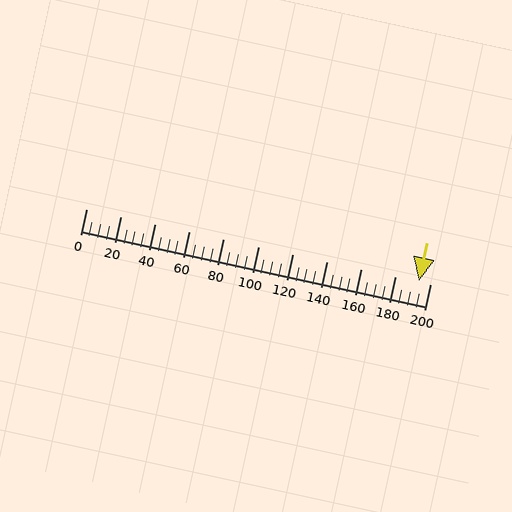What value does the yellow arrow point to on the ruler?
The yellow arrow points to approximately 194.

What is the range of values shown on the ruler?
The ruler shows values from 0 to 200.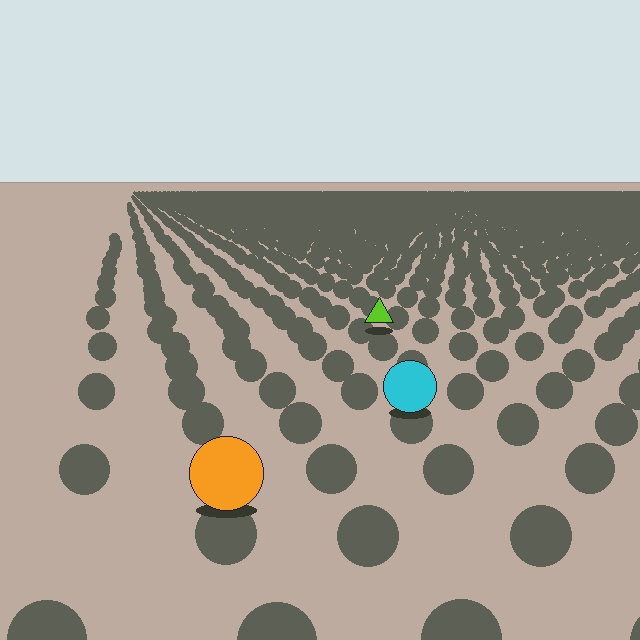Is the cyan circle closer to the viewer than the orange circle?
No. The orange circle is closer — you can tell from the texture gradient: the ground texture is coarser near it.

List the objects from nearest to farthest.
From nearest to farthest: the orange circle, the cyan circle, the lime triangle.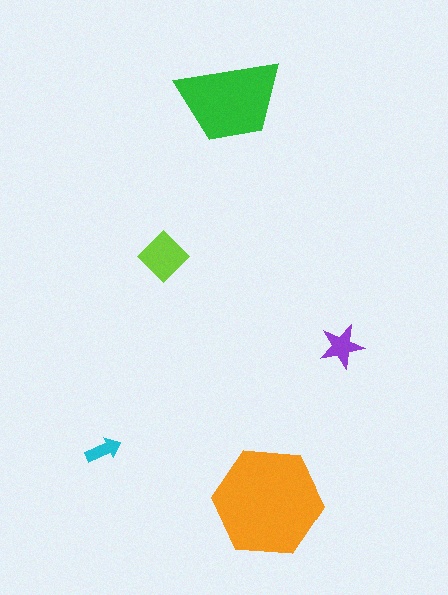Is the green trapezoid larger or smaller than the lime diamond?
Larger.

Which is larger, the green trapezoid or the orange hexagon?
The orange hexagon.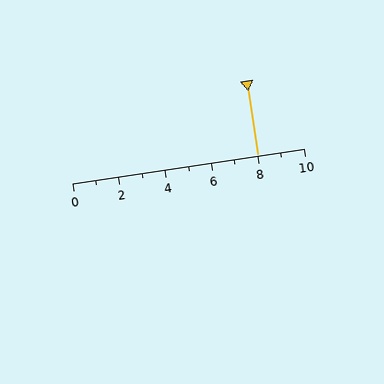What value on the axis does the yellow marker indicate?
The marker indicates approximately 8.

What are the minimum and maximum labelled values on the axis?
The axis runs from 0 to 10.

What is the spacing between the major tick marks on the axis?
The major ticks are spaced 2 apart.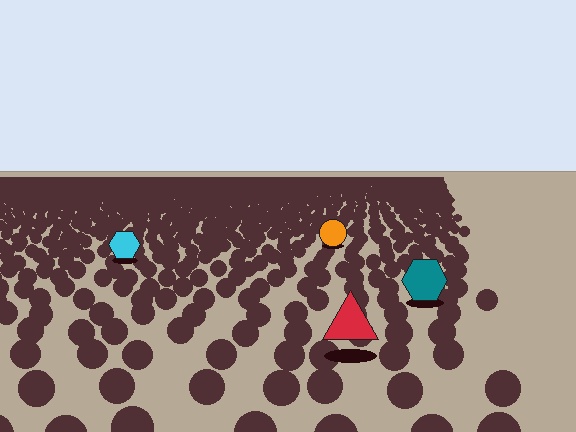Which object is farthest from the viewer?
The orange circle is farthest from the viewer. It appears smaller and the ground texture around it is denser.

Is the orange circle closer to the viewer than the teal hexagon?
No. The teal hexagon is closer — you can tell from the texture gradient: the ground texture is coarser near it.